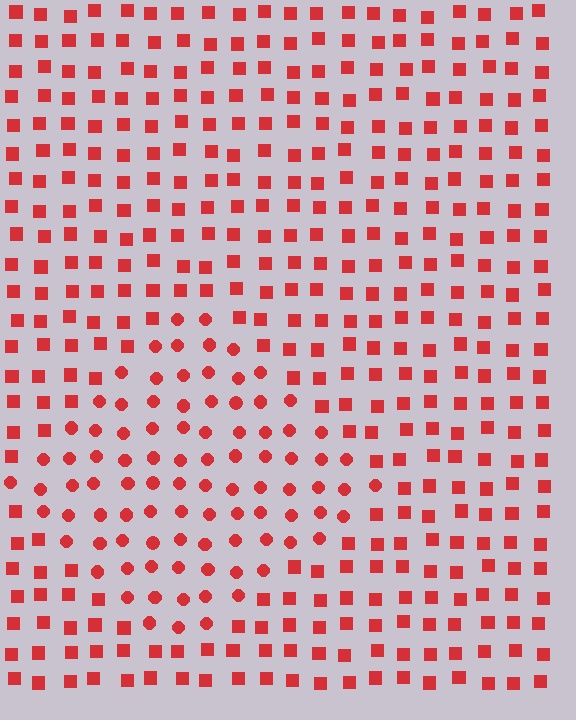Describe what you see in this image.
The image is filled with small red elements arranged in a uniform grid. A diamond-shaped region contains circles, while the surrounding area contains squares. The boundary is defined purely by the change in element shape.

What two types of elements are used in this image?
The image uses circles inside the diamond region and squares outside it.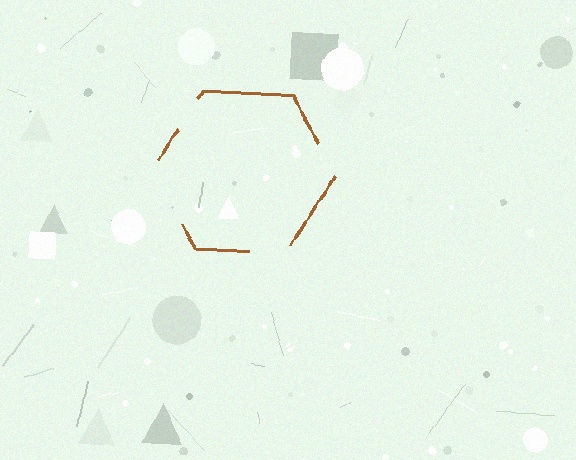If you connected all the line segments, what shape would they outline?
They would outline a hexagon.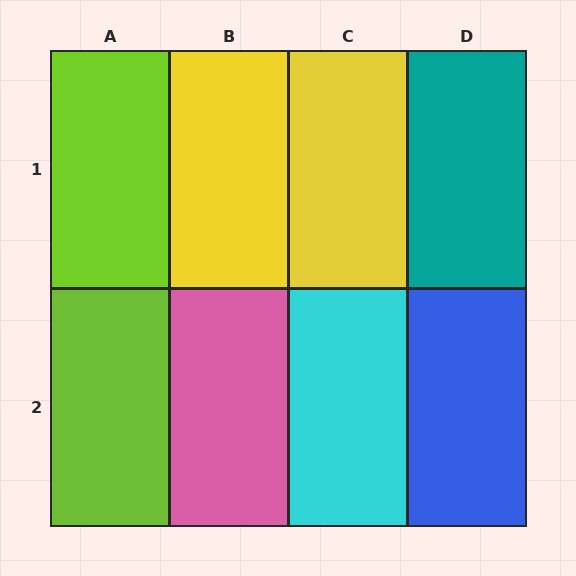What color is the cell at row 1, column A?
Lime.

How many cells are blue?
1 cell is blue.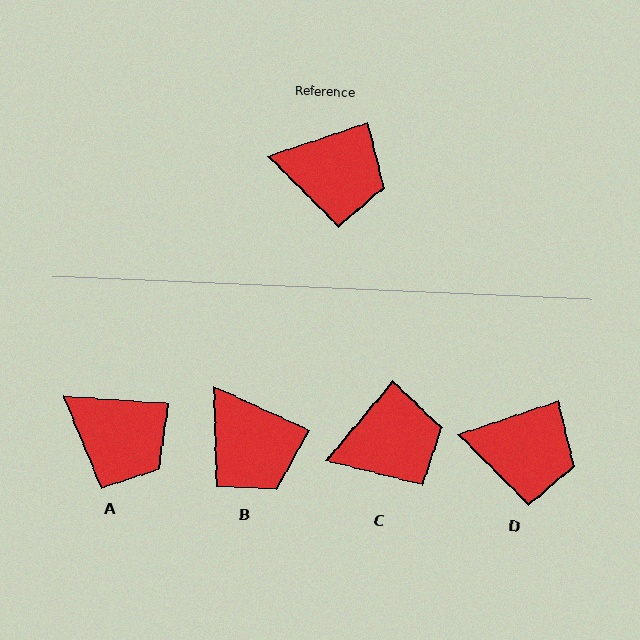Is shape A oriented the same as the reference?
No, it is off by about 22 degrees.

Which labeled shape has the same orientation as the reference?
D.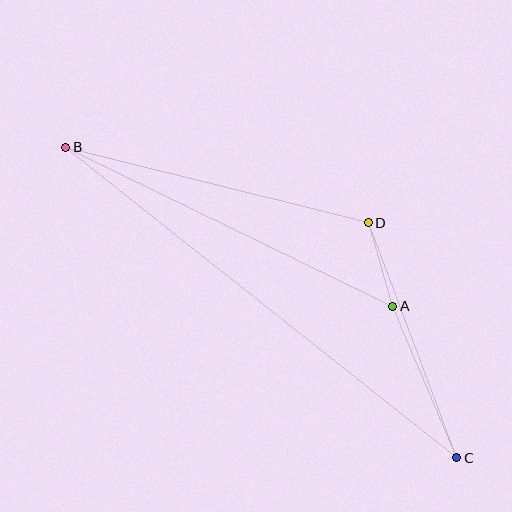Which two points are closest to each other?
Points A and D are closest to each other.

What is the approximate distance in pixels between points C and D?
The distance between C and D is approximately 251 pixels.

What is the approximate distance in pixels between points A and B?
The distance between A and B is approximately 364 pixels.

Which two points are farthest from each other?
Points B and C are farthest from each other.